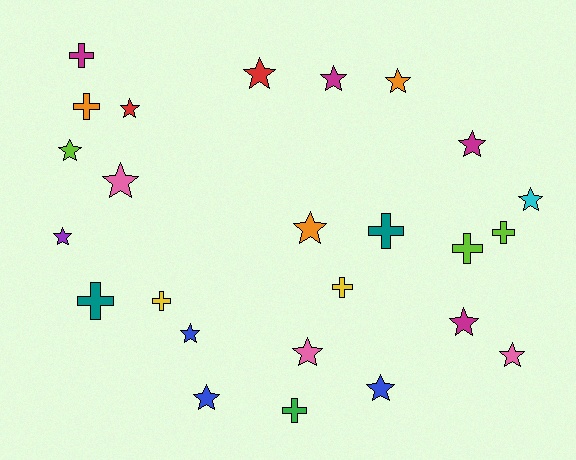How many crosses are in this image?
There are 9 crosses.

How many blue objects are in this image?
There are 3 blue objects.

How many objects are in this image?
There are 25 objects.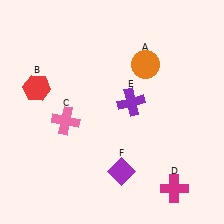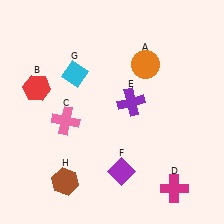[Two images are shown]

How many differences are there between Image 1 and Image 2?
There are 2 differences between the two images.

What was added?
A cyan diamond (G), a brown hexagon (H) were added in Image 2.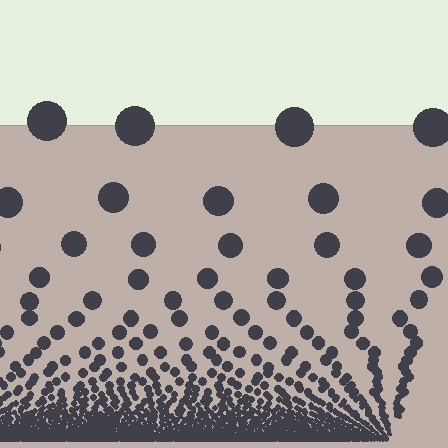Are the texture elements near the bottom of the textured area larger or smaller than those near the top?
Smaller. The gradient is inverted — elements near the bottom are smaller and denser.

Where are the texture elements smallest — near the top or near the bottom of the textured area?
Near the bottom.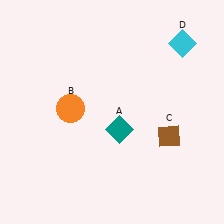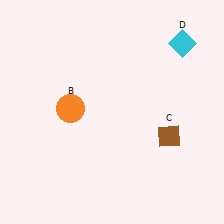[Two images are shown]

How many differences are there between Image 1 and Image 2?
There is 1 difference between the two images.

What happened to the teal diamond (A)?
The teal diamond (A) was removed in Image 2. It was in the bottom-right area of Image 1.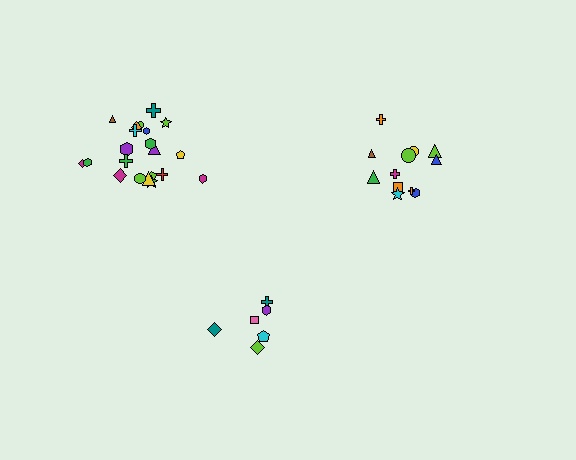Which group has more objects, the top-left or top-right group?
The top-left group.